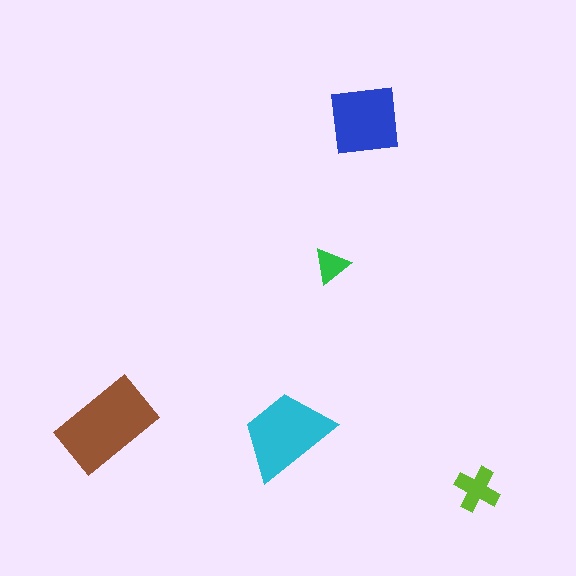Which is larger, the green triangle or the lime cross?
The lime cross.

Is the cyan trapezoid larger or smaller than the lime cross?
Larger.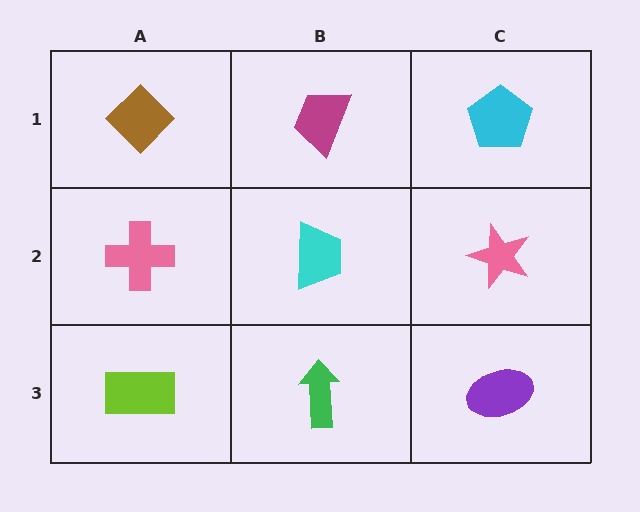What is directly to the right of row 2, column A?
A cyan trapezoid.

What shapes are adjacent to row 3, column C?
A pink star (row 2, column C), a green arrow (row 3, column B).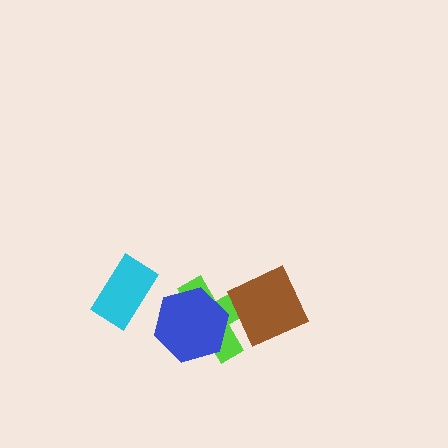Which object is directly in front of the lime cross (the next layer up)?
The blue hexagon is directly in front of the lime cross.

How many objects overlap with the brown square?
1 object overlaps with the brown square.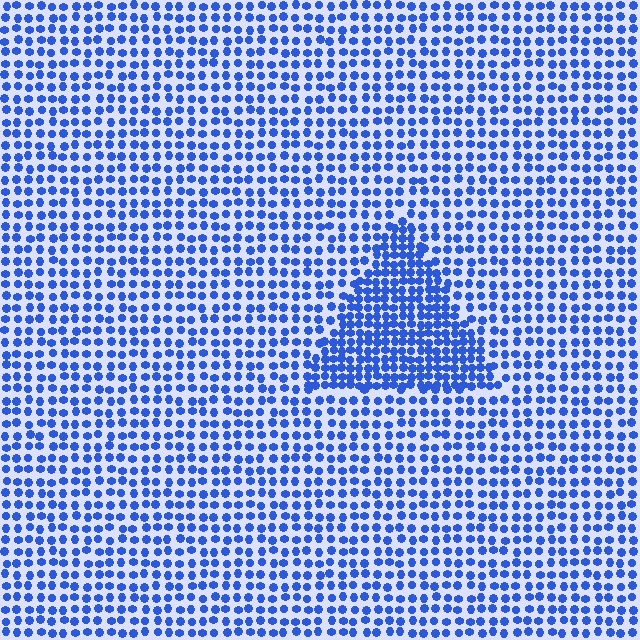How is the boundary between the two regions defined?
The boundary is defined by a change in element density (approximately 1.8x ratio). All elements are the same color, size, and shape.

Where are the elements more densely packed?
The elements are more densely packed inside the triangle boundary.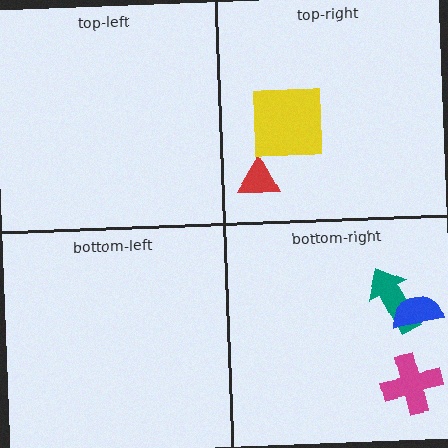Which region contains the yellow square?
The top-right region.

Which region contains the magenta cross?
The bottom-right region.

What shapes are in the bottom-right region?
The teal arrow, the blue semicircle, the magenta cross.